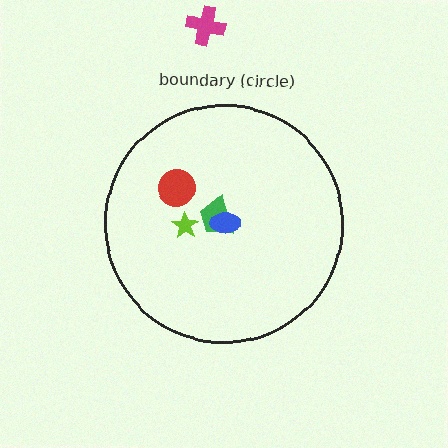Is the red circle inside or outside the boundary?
Inside.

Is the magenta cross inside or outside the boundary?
Outside.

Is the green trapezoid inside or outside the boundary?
Inside.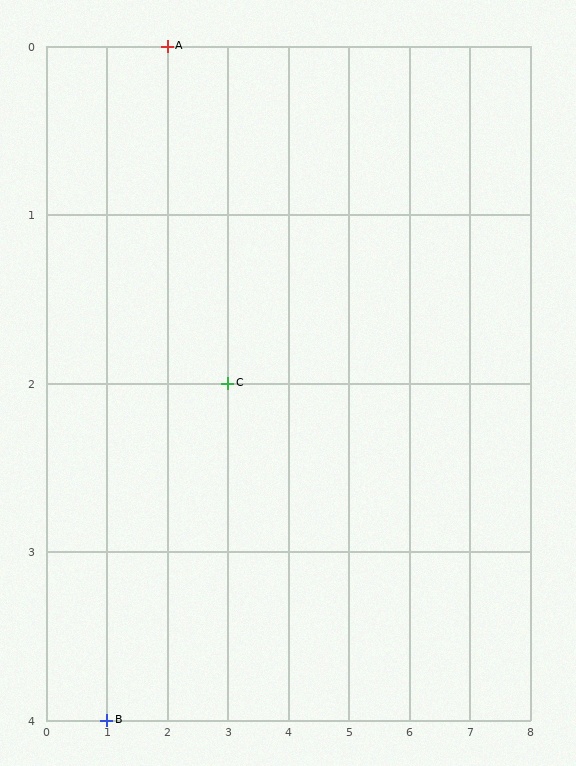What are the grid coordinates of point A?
Point A is at grid coordinates (2, 0).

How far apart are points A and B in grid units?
Points A and B are 1 column and 4 rows apart (about 4.1 grid units diagonally).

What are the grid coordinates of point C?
Point C is at grid coordinates (3, 2).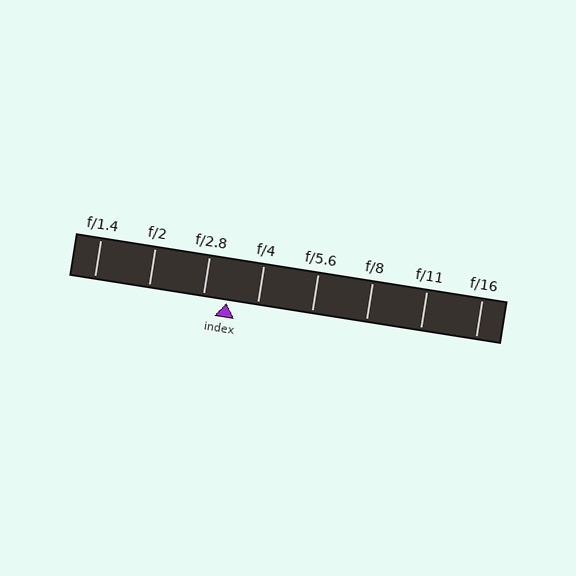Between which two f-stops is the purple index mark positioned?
The index mark is between f/2.8 and f/4.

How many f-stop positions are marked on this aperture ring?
There are 8 f-stop positions marked.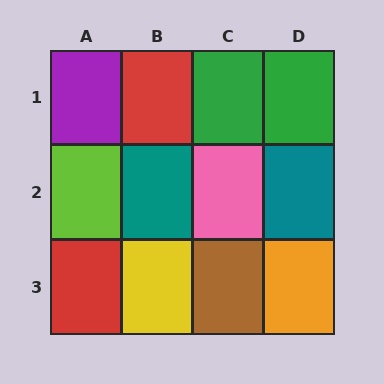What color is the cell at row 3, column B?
Yellow.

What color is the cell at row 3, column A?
Red.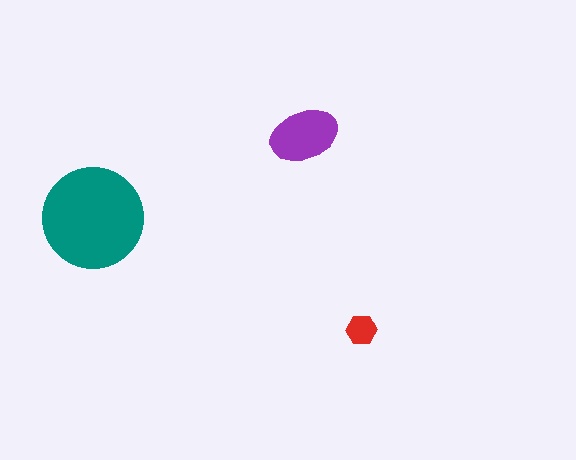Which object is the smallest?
The red hexagon.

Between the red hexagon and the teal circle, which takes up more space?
The teal circle.